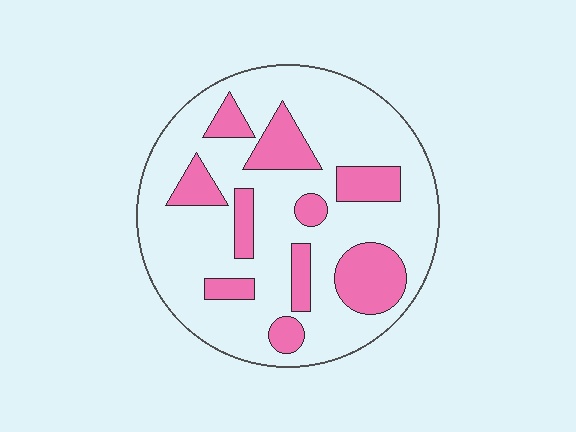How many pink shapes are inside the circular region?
10.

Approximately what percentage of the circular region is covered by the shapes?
Approximately 25%.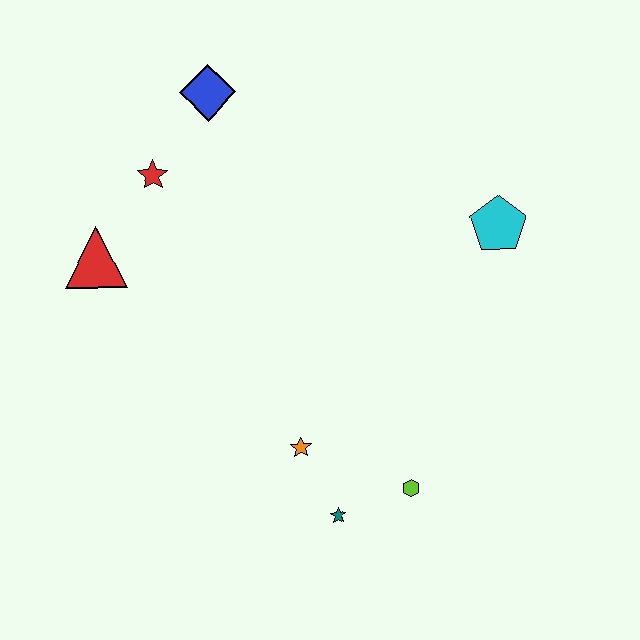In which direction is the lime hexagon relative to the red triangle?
The lime hexagon is to the right of the red triangle.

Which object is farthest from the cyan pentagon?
The red triangle is farthest from the cyan pentagon.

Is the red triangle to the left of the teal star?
Yes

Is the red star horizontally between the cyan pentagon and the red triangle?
Yes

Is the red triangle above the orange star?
Yes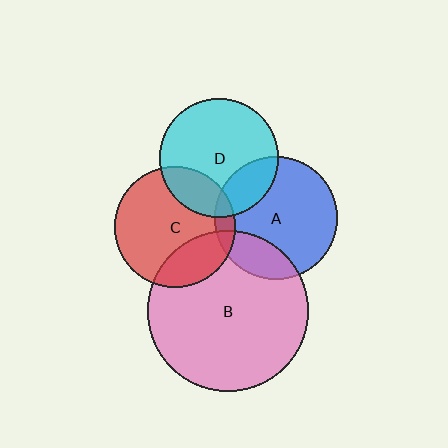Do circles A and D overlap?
Yes.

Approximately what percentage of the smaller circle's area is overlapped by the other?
Approximately 20%.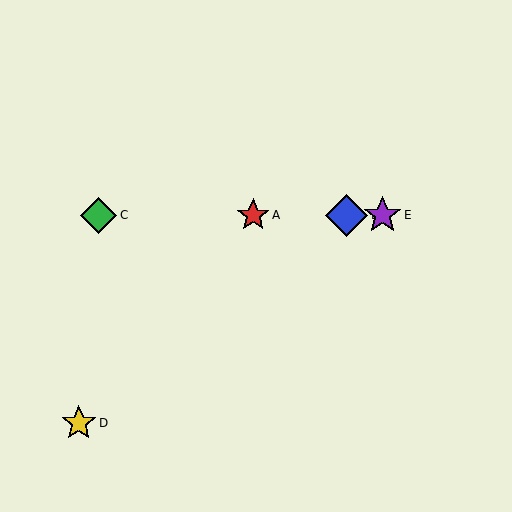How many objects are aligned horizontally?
4 objects (A, B, C, E) are aligned horizontally.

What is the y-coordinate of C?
Object C is at y≈215.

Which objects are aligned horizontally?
Objects A, B, C, E are aligned horizontally.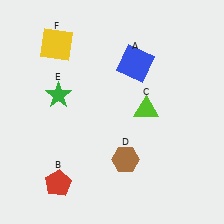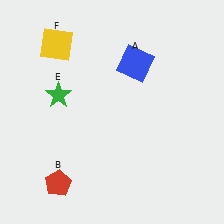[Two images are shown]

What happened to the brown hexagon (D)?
The brown hexagon (D) was removed in Image 2. It was in the bottom-right area of Image 1.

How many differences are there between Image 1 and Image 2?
There are 2 differences between the two images.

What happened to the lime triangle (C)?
The lime triangle (C) was removed in Image 2. It was in the top-right area of Image 1.